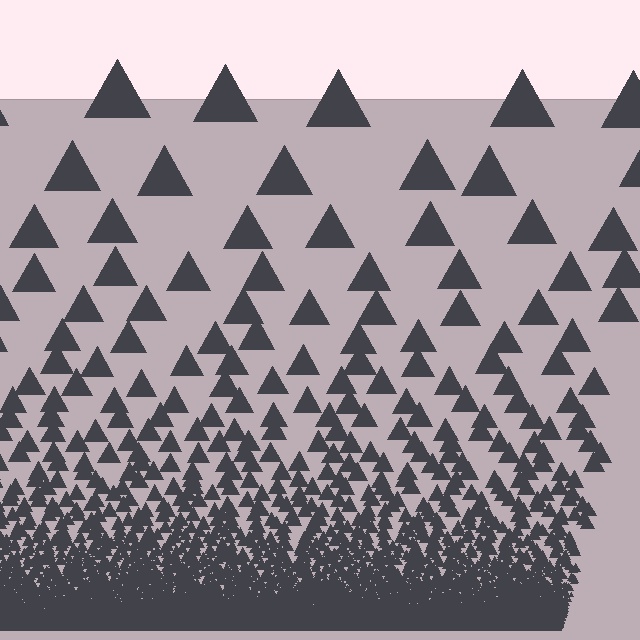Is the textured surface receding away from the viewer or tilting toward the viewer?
The surface appears to tilt toward the viewer. Texture elements get larger and sparser toward the top.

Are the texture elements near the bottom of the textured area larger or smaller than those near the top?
Smaller. The gradient is inverted — elements near the bottom are smaller and denser.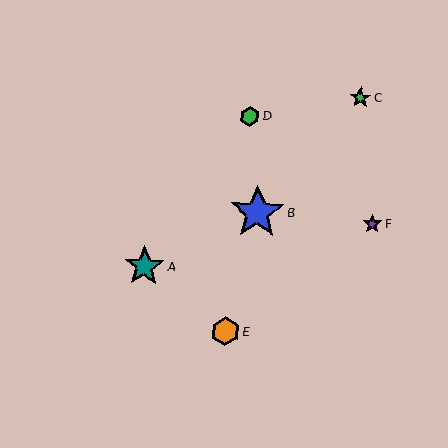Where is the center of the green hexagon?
The center of the green hexagon is at (250, 116).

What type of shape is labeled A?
Shape A is a teal star.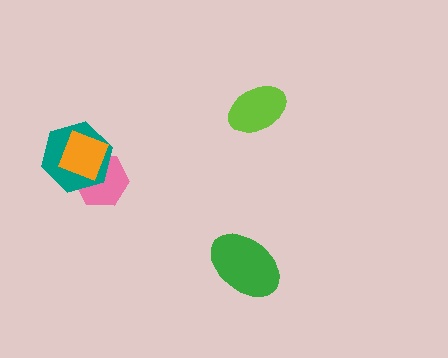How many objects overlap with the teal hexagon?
2 objects overlap with the teal hexagon.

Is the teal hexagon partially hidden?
Yes, it is partially covered by another shape.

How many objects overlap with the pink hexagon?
2 objects overlap with the pink hexagon.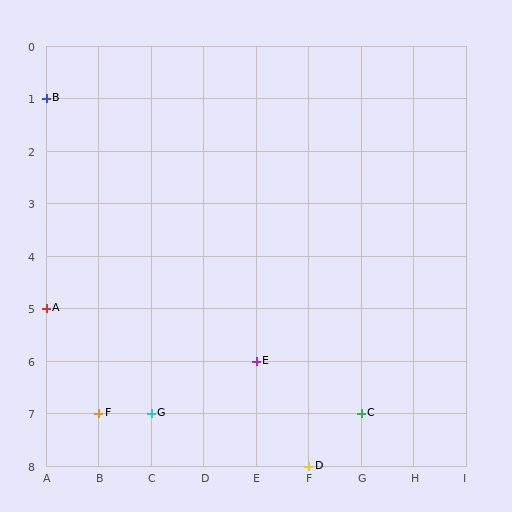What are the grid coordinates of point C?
Point C is at grid coordinates (G, 7).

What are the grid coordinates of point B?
Point B is at grid coordinates (A, 1).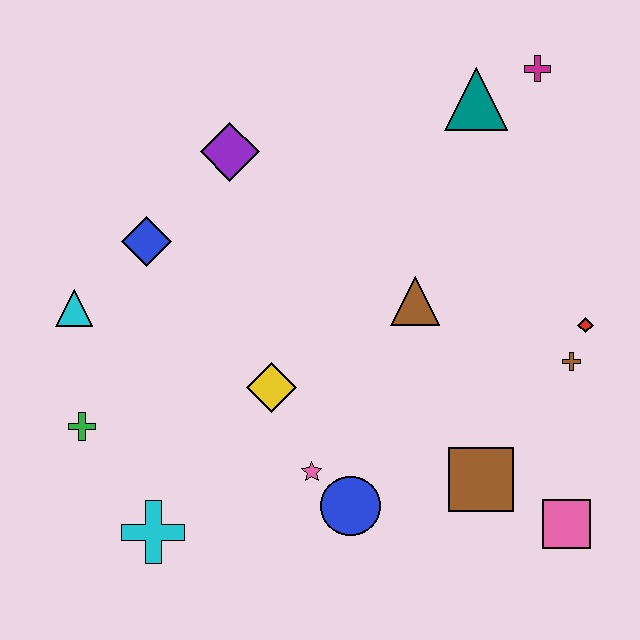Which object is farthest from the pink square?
The cyan triangle is farthest from the pink square.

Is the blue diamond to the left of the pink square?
Yes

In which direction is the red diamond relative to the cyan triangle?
The red diamond is to the right of the cyan triangle.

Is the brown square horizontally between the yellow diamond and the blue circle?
No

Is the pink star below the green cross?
Yes